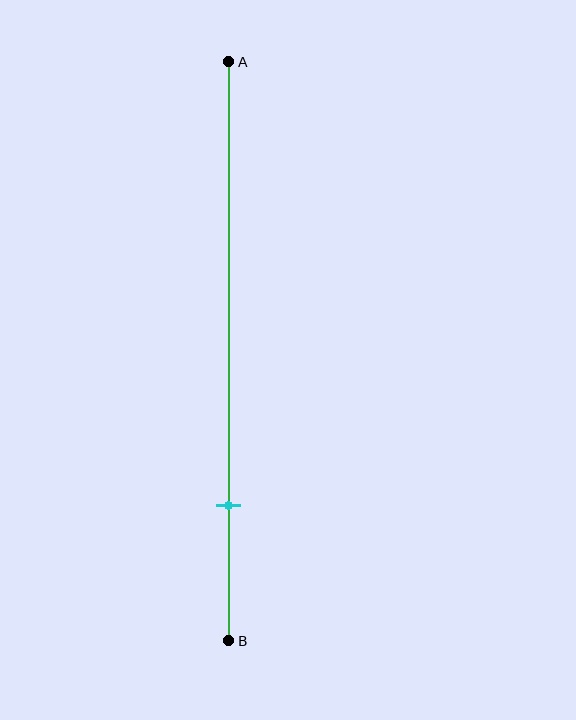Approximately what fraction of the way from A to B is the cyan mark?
The cyan mark is approximately 75% of the way from A to B.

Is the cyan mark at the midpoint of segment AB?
No, the mark is at about 75% from A, not at the 50% midpoint.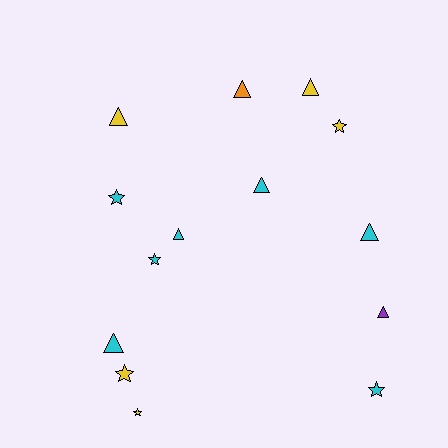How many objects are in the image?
There are 14 objects.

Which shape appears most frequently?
Triangle, with 8 objects.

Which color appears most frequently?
Cyan, with 7 objects.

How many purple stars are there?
There are no purple stars.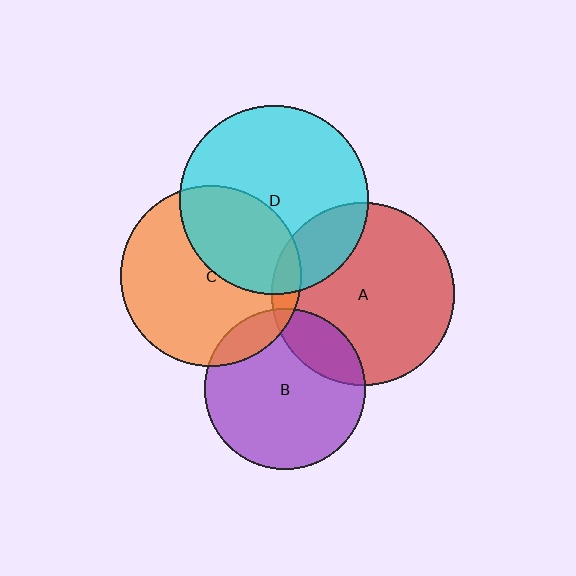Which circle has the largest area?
Circle D (cyan).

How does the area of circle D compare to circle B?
Approximately 1.4 times.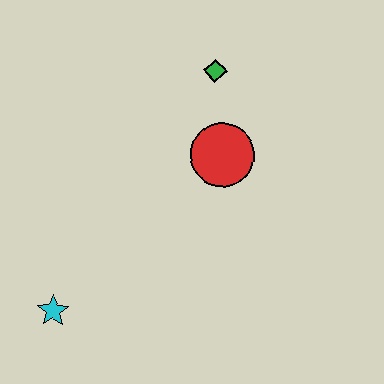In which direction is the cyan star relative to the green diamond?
The cyan star is below the green diamond.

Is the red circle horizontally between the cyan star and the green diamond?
No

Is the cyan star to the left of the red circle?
Yes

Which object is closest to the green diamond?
The red circle is closest to the green diamond.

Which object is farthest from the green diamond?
The cyan star is farthest from the green diamond.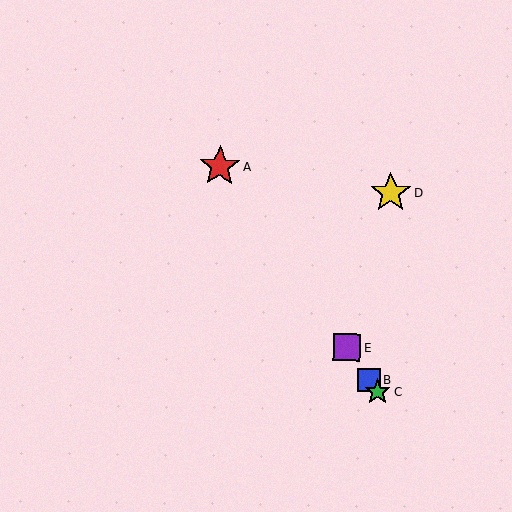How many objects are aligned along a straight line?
4 objects (A, B, C, E) are aligned along a straight line.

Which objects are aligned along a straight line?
Objects A, B, C, E are aligned along a straight line.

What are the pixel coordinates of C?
Object C is at (378, 392).